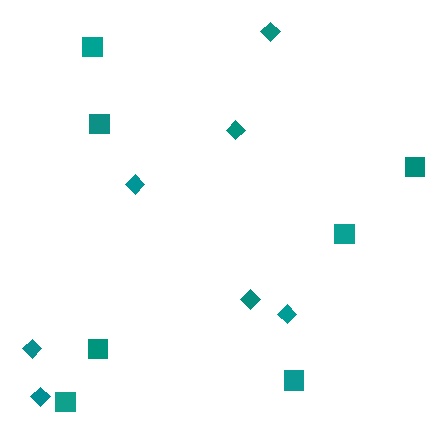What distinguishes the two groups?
There are 2 groups: one group of squares (7) and one group of diamonds (7).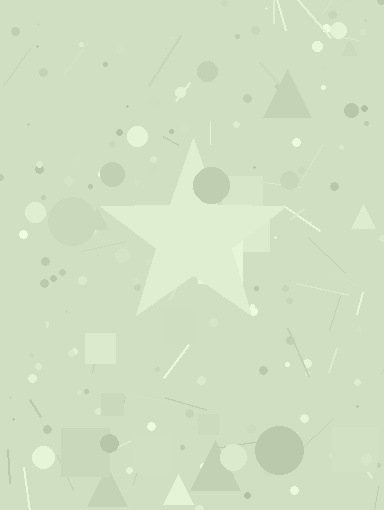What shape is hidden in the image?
A star is hidden in the image.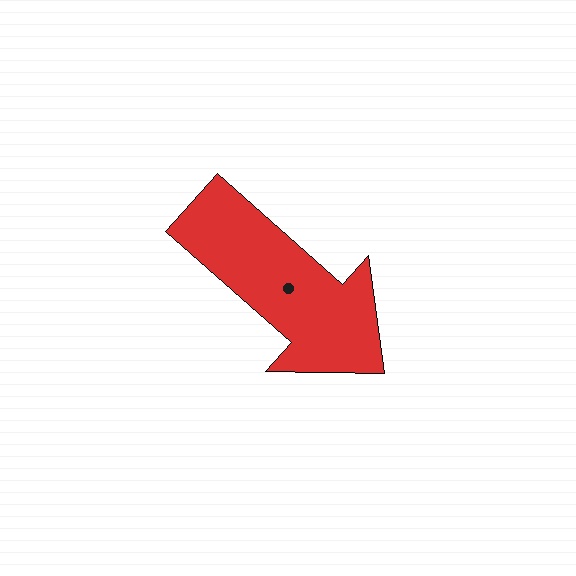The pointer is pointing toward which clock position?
Roughly 4 o'clock.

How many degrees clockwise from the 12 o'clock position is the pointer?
Approximately 132 degrees.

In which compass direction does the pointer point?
Southeast.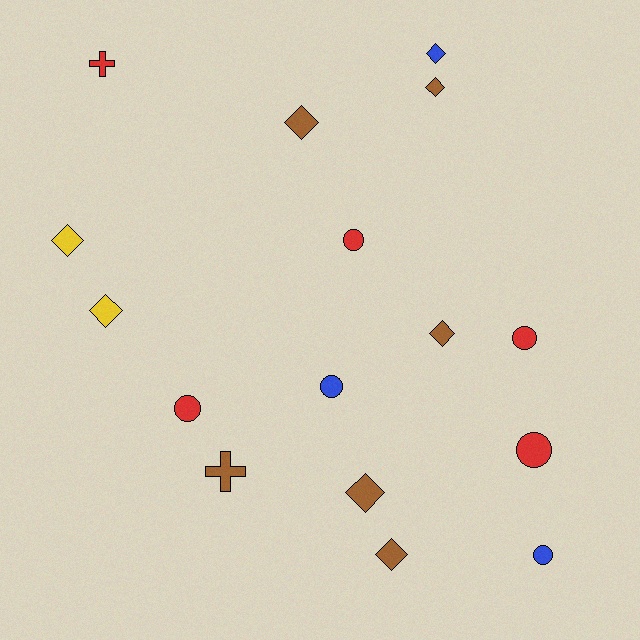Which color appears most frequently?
Brown, with 6 objects.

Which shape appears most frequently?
Diamond, with 8 objects.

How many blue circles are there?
There are 2 blue circles.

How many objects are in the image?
There are 16 objects.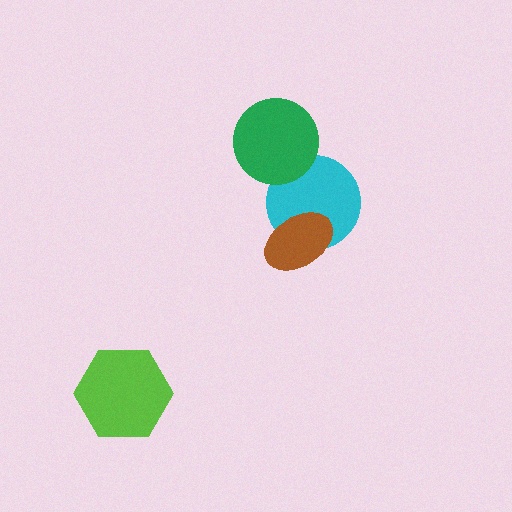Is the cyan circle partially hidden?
Yes, it is partially covered by another shape.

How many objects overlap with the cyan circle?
2 objects overlap with the cyan circle.